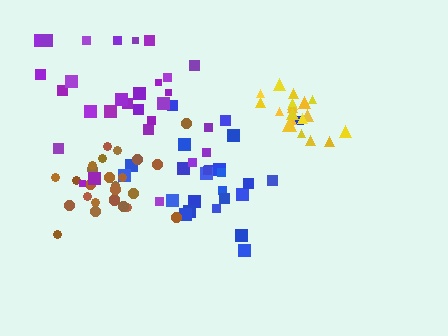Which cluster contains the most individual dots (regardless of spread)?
Purple (29).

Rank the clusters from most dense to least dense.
yellow, brown, blue, purple.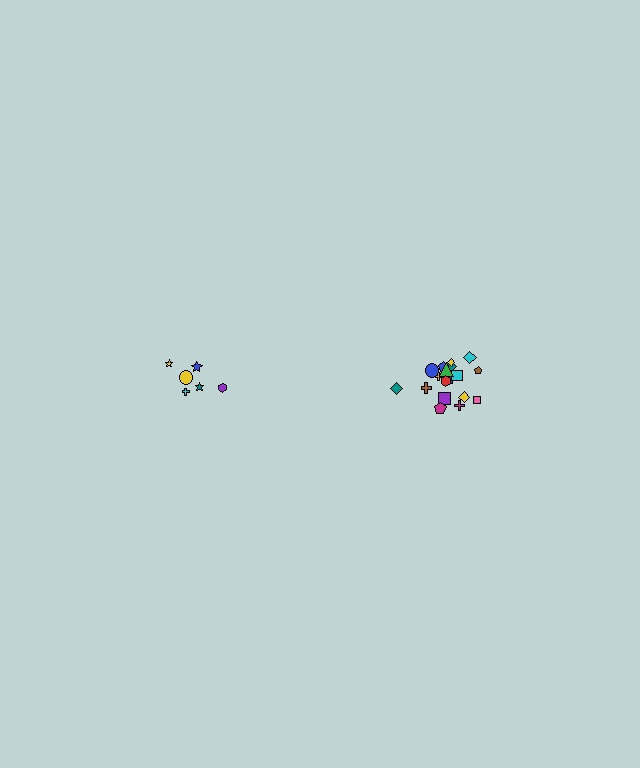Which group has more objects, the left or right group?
The right group.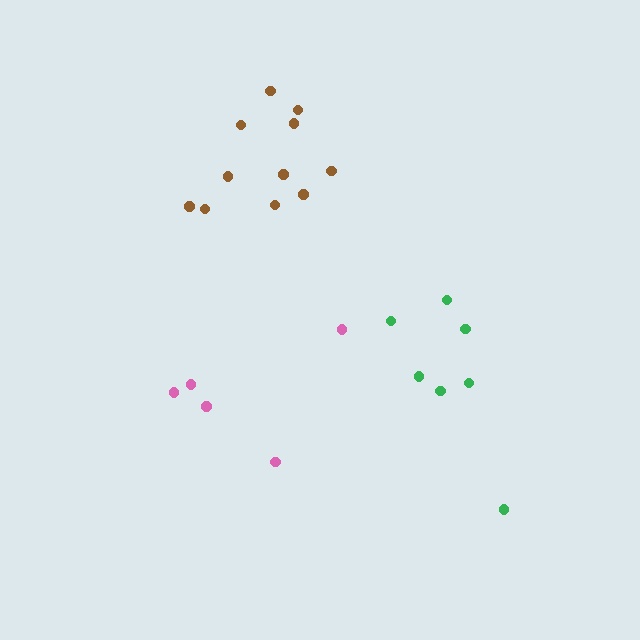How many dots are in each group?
Group 1: 7 dots, Group 2: 5 dots, Group 3: 11 dots (23 total).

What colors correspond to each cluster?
The clusters are colored: green, pink, brown.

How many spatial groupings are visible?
There are 3 spatial groupings.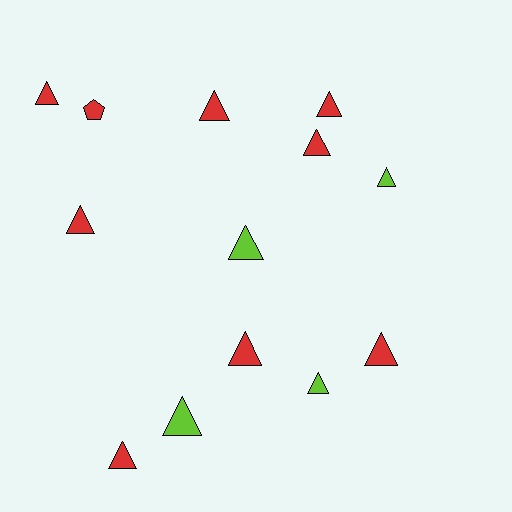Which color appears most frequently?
Red, with 9 objects.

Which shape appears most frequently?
Triangle, with 12 objects.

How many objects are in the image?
There are 13 objects.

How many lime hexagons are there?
There are no lime hexagons.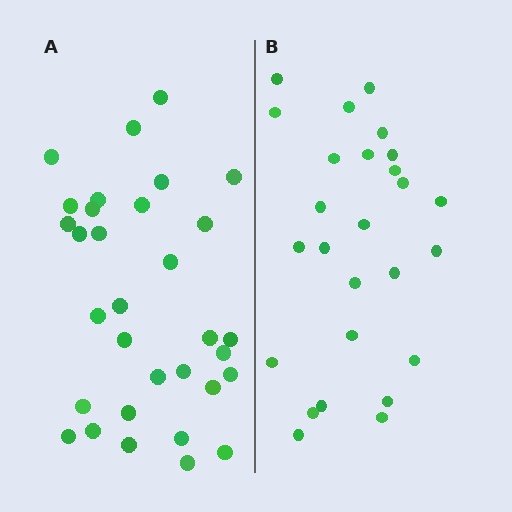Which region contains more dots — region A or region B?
Region A (the left region) has more dots.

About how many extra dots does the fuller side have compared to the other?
Region A has about 6 more dots than region B.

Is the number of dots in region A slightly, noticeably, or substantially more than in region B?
Region A has only slightly more — the two regions are fairly close. The ratio is roughly 1.2 to 1.